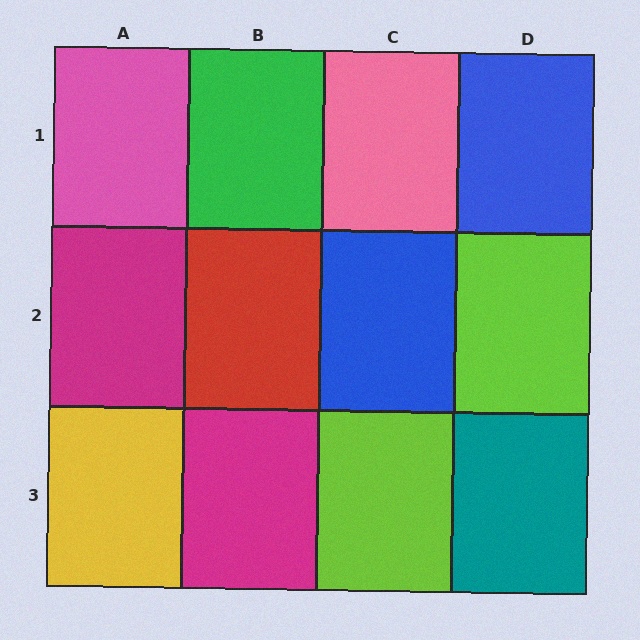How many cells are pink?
2 cells are pink.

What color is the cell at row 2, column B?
Red.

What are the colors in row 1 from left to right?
Pink, green, pink, blue.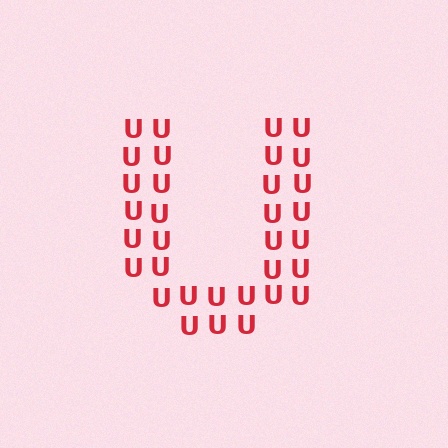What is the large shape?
The large shape is the letter U.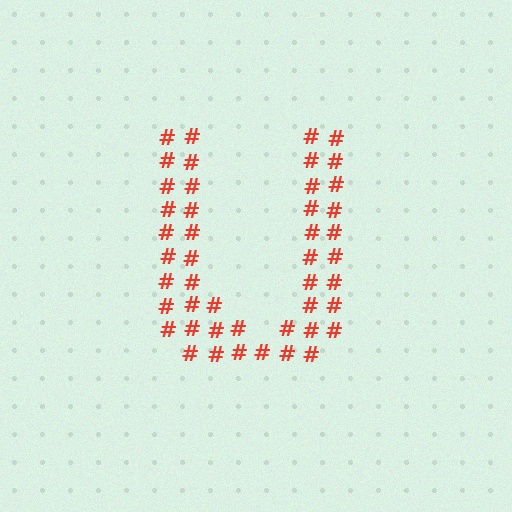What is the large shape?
The large shape is the letter U.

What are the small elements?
The small elements are hash symbols.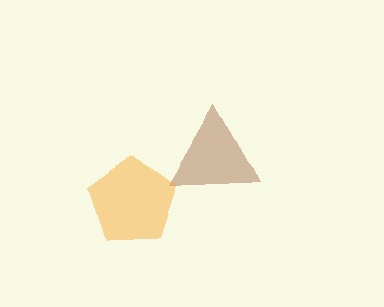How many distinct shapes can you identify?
There are 2 distinct shapes: a brown triangle, an orange pentagon.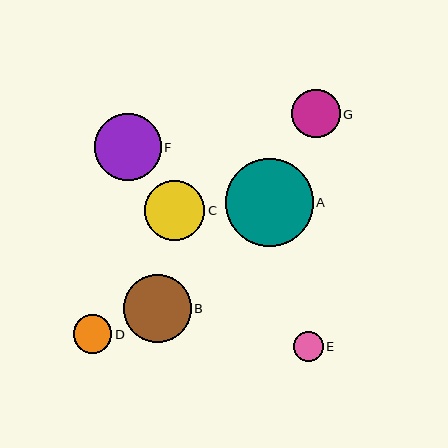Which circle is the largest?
Circle A is the largest with a size of approximately 88 pixels.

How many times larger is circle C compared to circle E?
Circle C is approximately 2.0 times the size of circle E.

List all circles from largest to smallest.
From largest to smallest: A, B, F, C, G, D, E.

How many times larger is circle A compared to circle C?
Circle A is approximately 1.5 times the size of circle C.